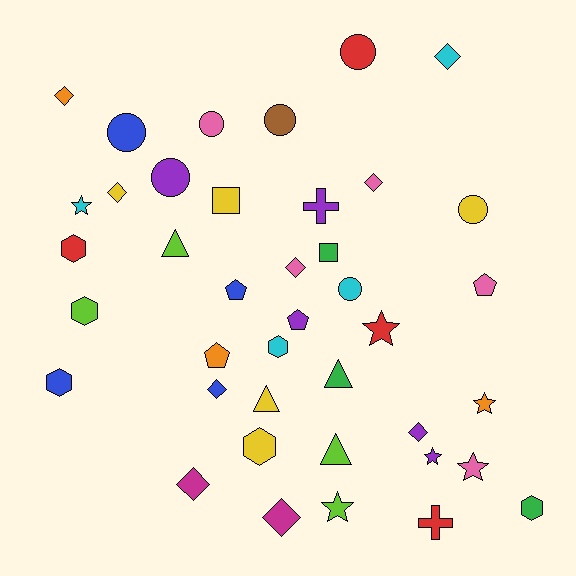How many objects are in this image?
There are 40 objects.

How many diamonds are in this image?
There are 9 diamonds.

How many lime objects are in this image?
There are 4 lime objects.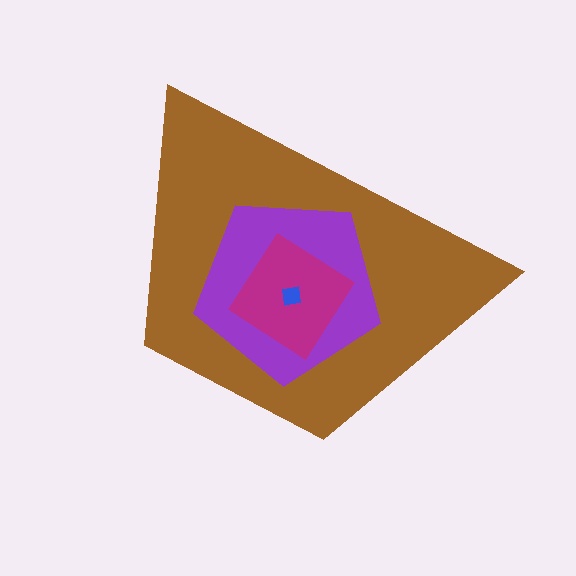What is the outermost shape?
The brown trapezoid.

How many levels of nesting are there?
4.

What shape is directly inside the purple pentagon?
The magenta diamond.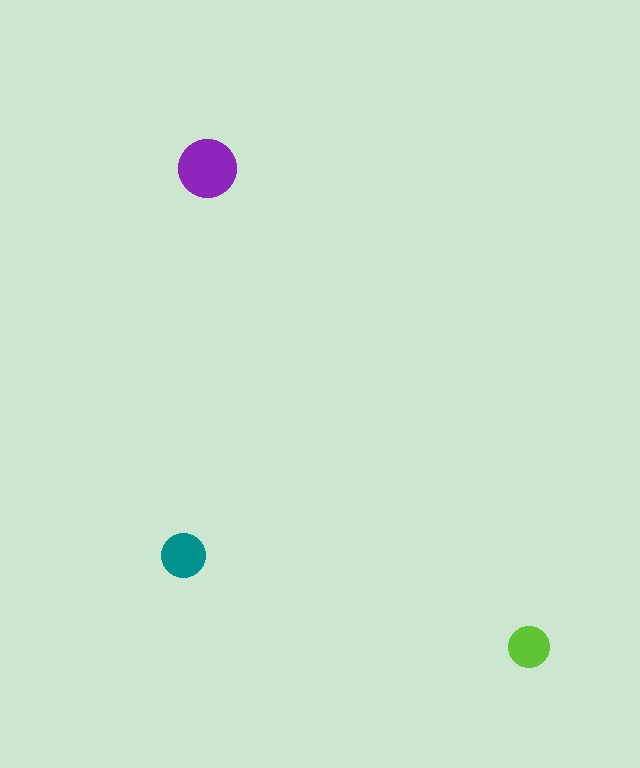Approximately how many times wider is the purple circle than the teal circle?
About 1.5 times wider.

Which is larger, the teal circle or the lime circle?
The teal one.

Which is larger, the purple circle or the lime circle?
The purple one.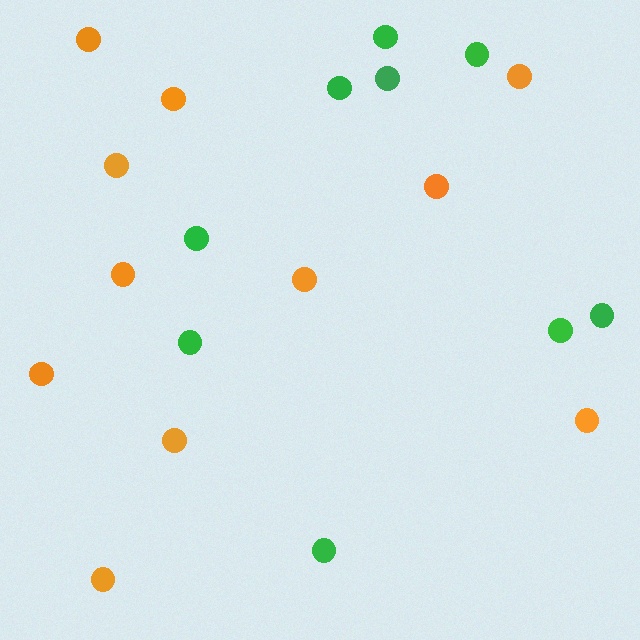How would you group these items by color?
There are 2 groups: one group of orange circles (11) and one group of green circles (9).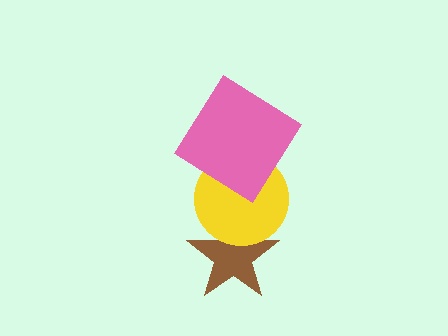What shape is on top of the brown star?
The yellow circle is on top of the brown star.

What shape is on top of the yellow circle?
The pink diamond is on top of the yellow circle.